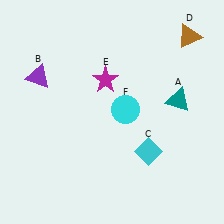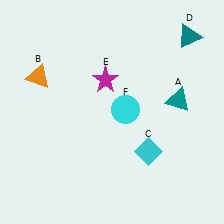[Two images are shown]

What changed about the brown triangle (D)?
In Image 1, D is brown. In Image 2, it changed to teal.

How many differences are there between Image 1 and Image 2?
There are 2 differences between the two images.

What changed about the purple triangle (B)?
In Image 1, B is purple. In Image 2, it changed to orange.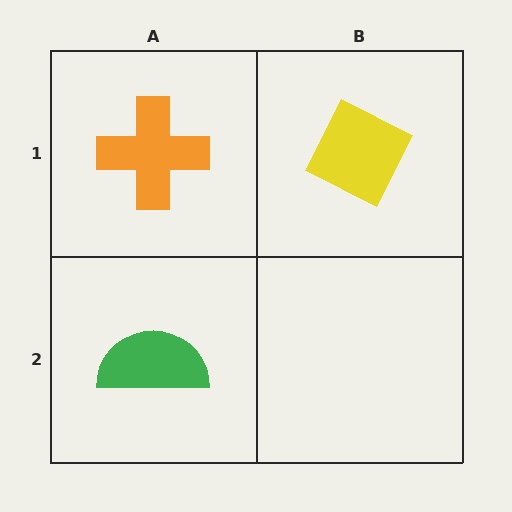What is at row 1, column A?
An orange cross.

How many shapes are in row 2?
1 shape.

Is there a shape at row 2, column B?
No, that cell is empty.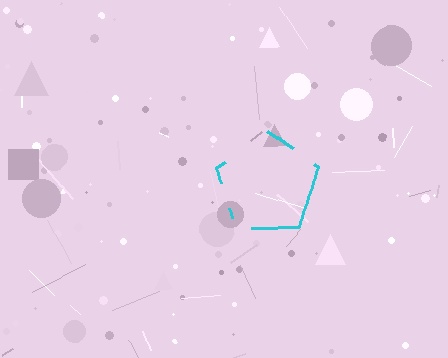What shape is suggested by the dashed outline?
The dashed outline suggests a pentagon.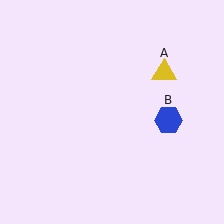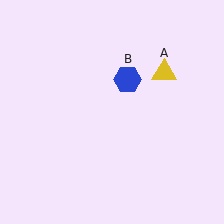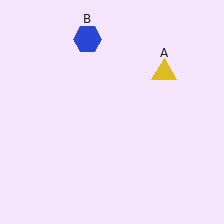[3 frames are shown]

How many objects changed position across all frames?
1 object changed position: blue hexagon (object B).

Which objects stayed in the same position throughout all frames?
Yellow triangle (object A) remained stationary.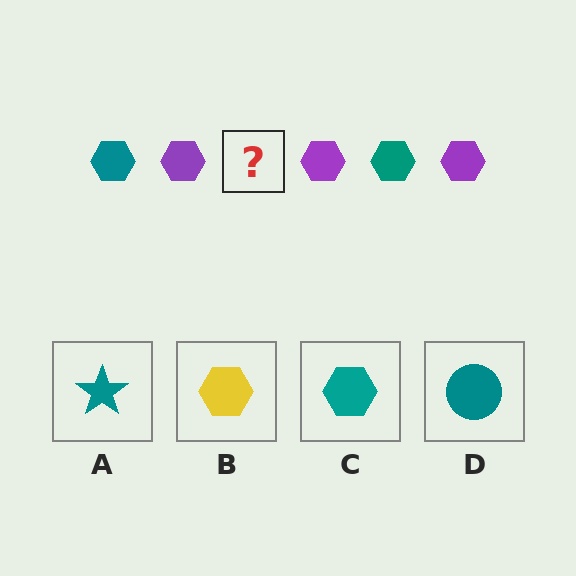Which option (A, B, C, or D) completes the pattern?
C.